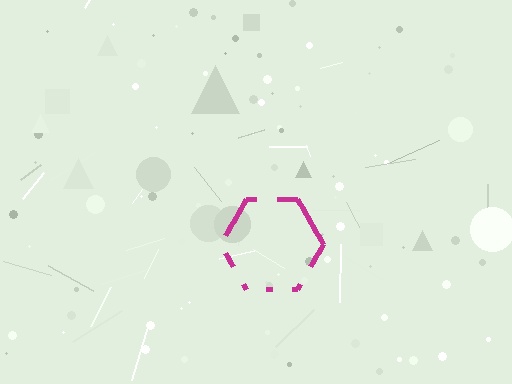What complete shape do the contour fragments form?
The contour fragments form a hexagon.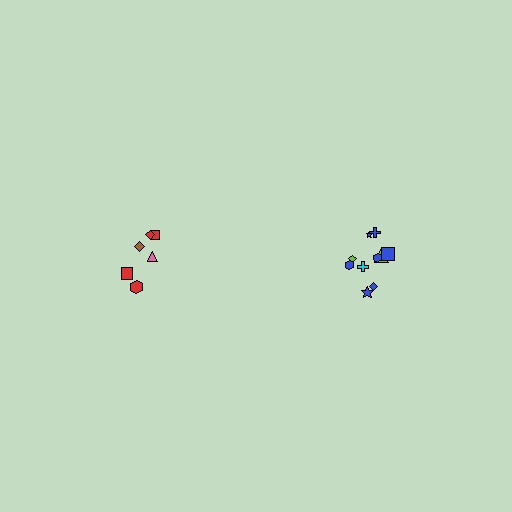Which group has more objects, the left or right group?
The right group.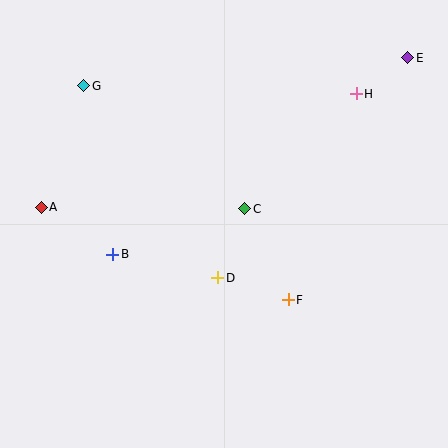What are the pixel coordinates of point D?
Point D is at (218, 278).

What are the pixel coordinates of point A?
Point A is at (41, 207).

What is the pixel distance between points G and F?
The distance between G and F is 296 pixels.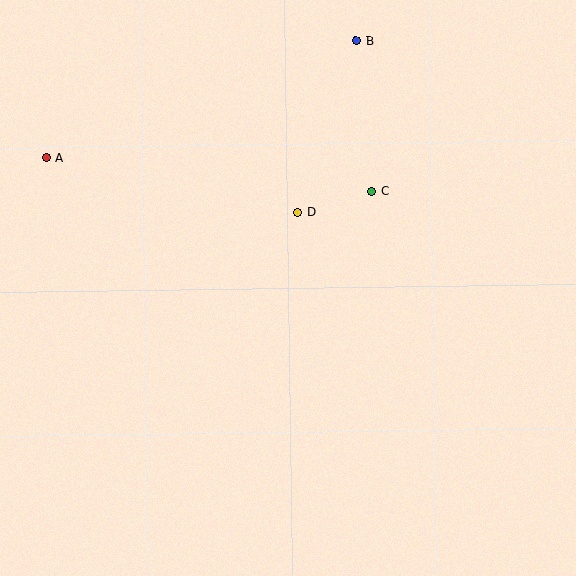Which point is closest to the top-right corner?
Point B is closest to the top-right corner.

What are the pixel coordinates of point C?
Point C is at (371, 191).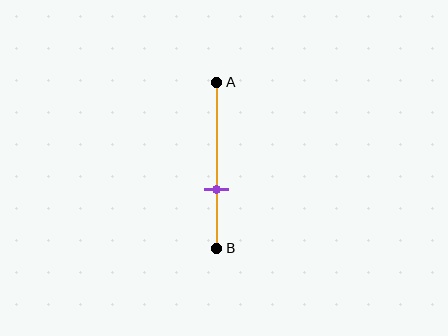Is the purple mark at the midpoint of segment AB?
No, the mark is at about 65% from A, not at the 50% midpoint.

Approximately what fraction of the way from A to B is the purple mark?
The purple mark is approximately 65% of the way from A to B.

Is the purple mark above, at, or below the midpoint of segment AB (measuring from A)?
The purple mark is below the midpoint of segment AB.